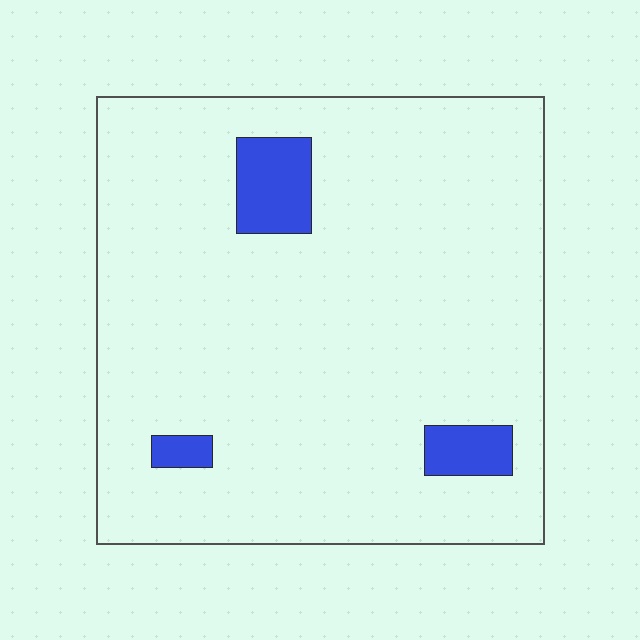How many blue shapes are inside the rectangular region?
3.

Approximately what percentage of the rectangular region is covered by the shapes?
Approximately 5%.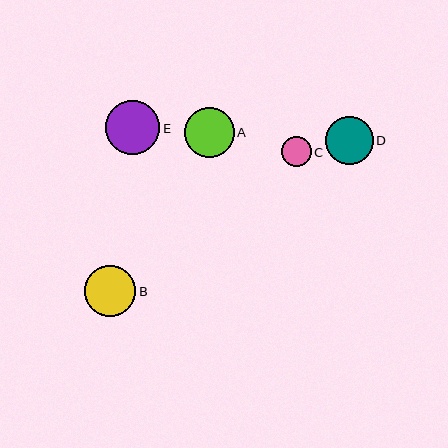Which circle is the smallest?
Circle C is the smallest with a size of approximately 30 pixels.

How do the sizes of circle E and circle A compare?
Circle E and circle A are approximately the same size.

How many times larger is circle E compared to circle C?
Circle E is approximately 1.8 times the size of circle C.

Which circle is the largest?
Circle E is the largest with a size of approximately 55 pixels.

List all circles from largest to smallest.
From largest to smallest: E, B, A, D, C.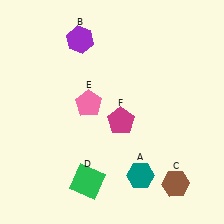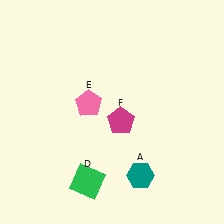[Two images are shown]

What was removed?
The brown hexagon (C), the purple hexagon (B) were removed in Image 2.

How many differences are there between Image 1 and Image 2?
There are 2 differences between the two images.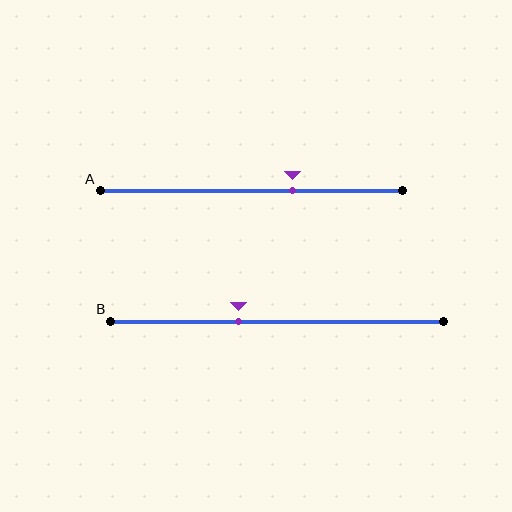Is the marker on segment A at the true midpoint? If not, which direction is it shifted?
No, the marker on segment A is shifted to the right by about 13% of the segment length.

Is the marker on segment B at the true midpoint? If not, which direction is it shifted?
No, the marker on segment B is shifted to the left by about 12% of the segment length.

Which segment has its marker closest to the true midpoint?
Segment B has its marker closest to the true midpoint.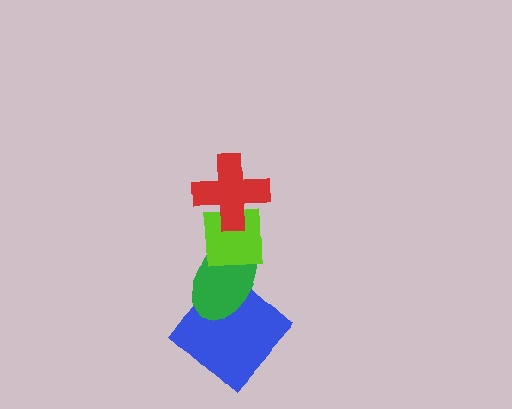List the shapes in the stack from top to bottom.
From top to bottom: the red cross, the lime square, the green ellipse, the blue diamond.